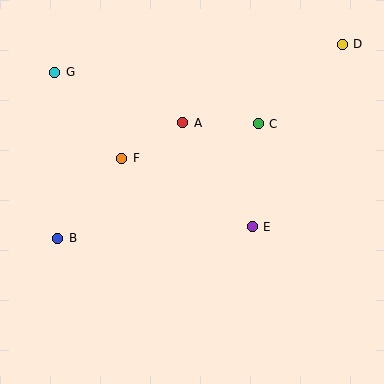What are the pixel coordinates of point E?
Point E is at (252, 227).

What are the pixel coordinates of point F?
Point F is at (122, 158).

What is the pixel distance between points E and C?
The distance between E and C is 103 pixels.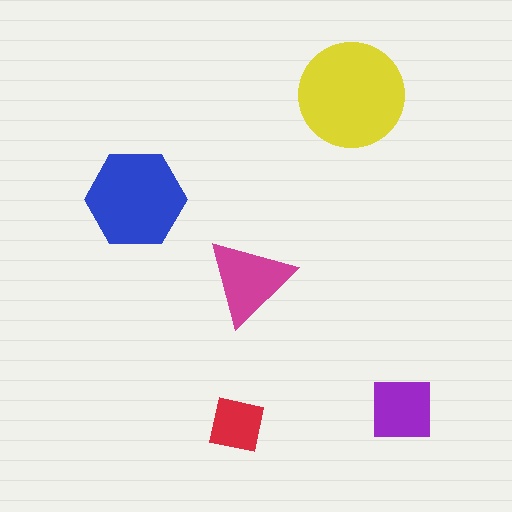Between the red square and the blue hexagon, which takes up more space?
The blue hexagon.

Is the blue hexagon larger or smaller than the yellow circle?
Smaller.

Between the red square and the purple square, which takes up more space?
The purple square.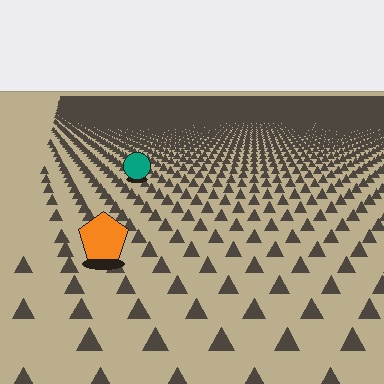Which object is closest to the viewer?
The orange pentagon is closest. The texture marks near it are larger and more spread out.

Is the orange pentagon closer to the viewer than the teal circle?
Yes. The orange pentagon is closer — you can tell from the texture gradient: the ground texture is coarser near it.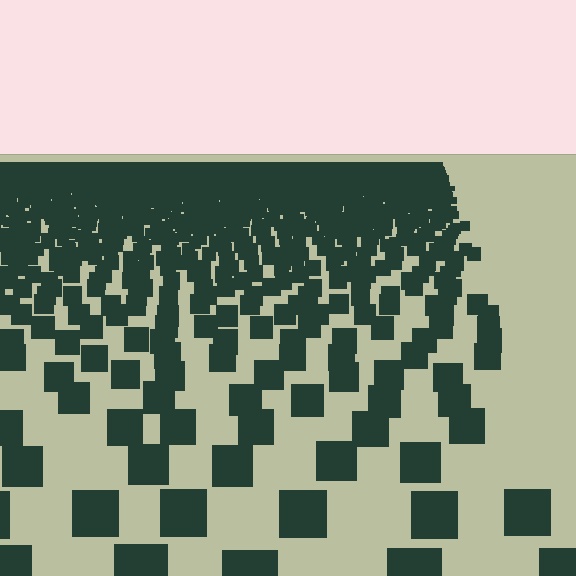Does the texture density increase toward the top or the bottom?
Density increases toward the top.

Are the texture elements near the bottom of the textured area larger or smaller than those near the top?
Larger. Near the bottom, elements are closer to the viewer and appear at a bigger on-screen size.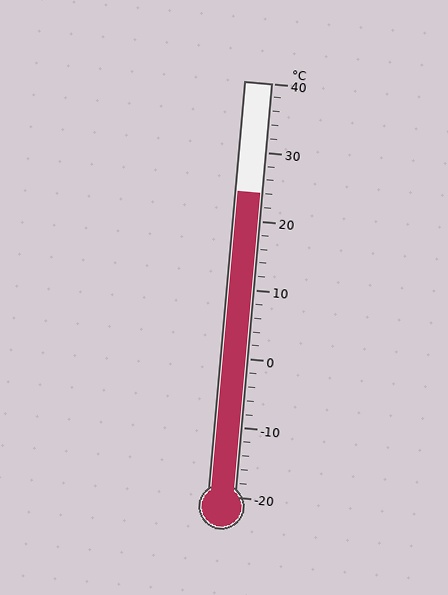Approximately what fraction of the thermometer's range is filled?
The thermometer is filled to approximately 75% of its range.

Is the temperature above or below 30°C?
The temperature is below 30°C.